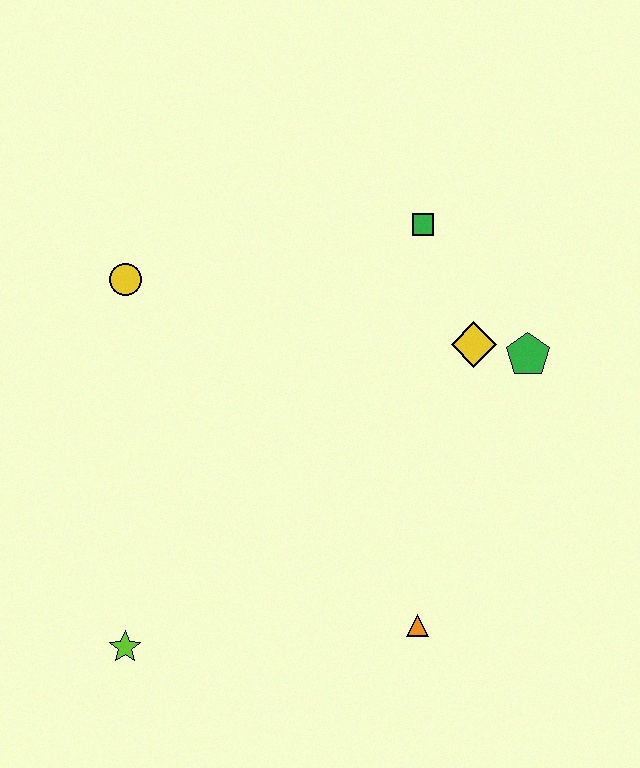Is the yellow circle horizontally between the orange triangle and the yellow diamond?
No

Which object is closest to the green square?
The yellow diamond is closest to the green square.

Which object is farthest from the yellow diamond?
The lime star is farthest from the yellow diamond.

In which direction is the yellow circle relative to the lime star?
The yellow circle is above the lime star.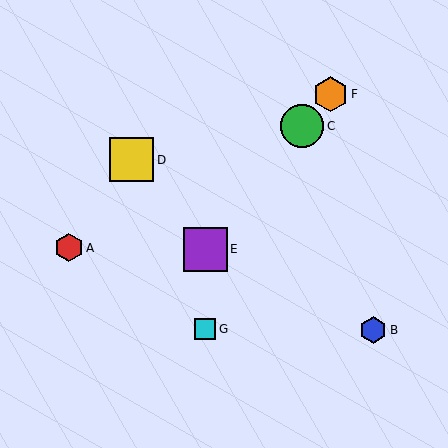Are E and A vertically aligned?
No, E is at x≈205 and A is at x≈69.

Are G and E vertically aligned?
Yes, both are at x≈205.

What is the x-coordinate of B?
Object B is at x≈373.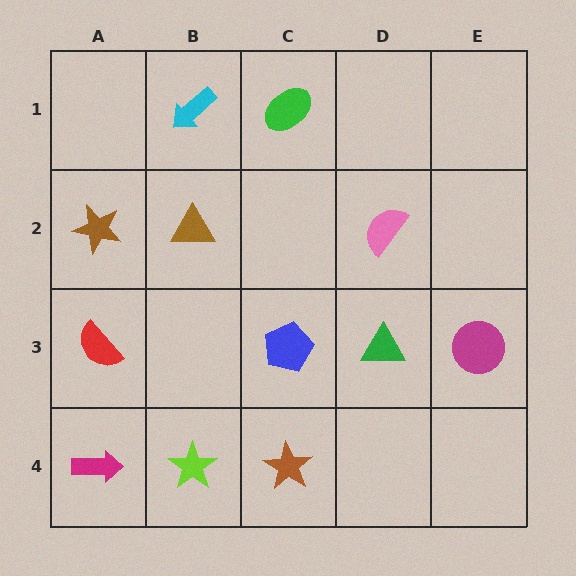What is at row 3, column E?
A magenta circle.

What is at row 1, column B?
A cyan arrow.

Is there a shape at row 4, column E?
No, that cell is empty.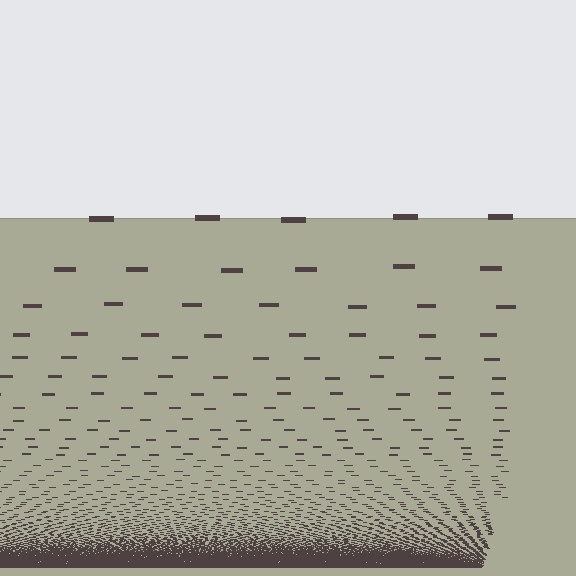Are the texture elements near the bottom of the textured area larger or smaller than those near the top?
Smaller. The gradient is inverted — elements near the bottom are smaller and denser.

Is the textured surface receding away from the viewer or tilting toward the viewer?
The surface appears to tilt toward the viewer. Texture elements get larger and sparser toward the top.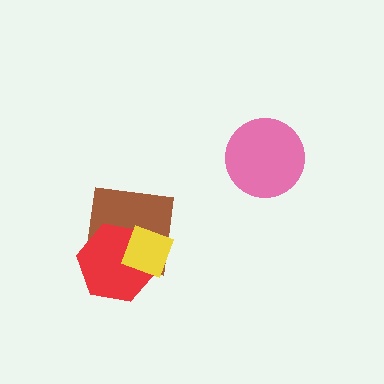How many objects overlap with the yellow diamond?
2 objects overlap with the yellow diamond.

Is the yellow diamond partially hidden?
No, no other shape covers it.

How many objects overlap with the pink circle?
0 objects overlap with the pink circle.